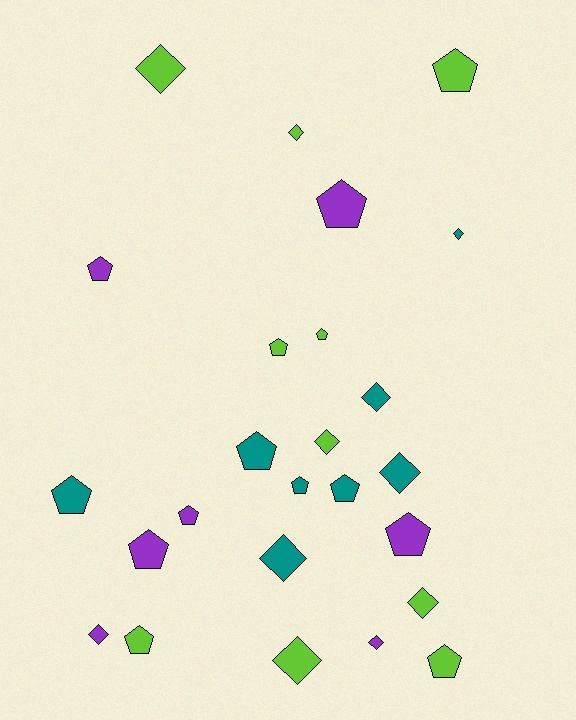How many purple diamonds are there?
There are 2 purple diamonds.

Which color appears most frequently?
Lime, with 10 objects.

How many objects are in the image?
There are 25 objects.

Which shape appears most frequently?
Pentagon, with 14 objects.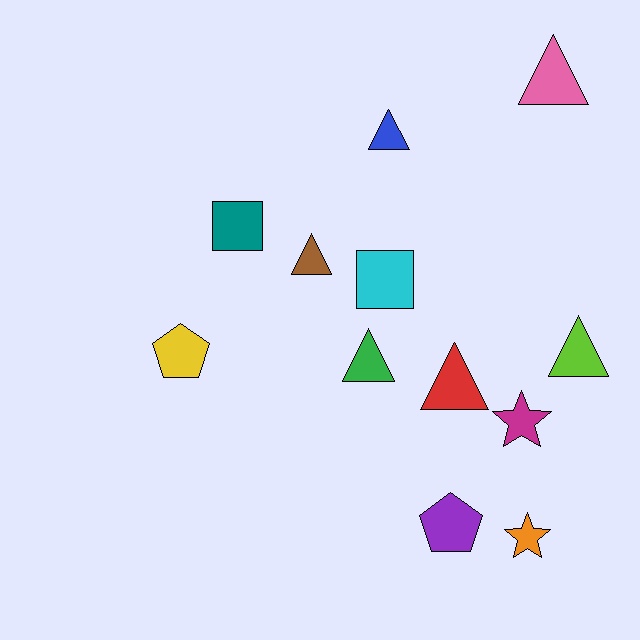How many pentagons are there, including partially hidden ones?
There are 2 pentagons.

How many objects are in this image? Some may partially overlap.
There are 12 objects.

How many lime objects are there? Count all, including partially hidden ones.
There is 1 lime object.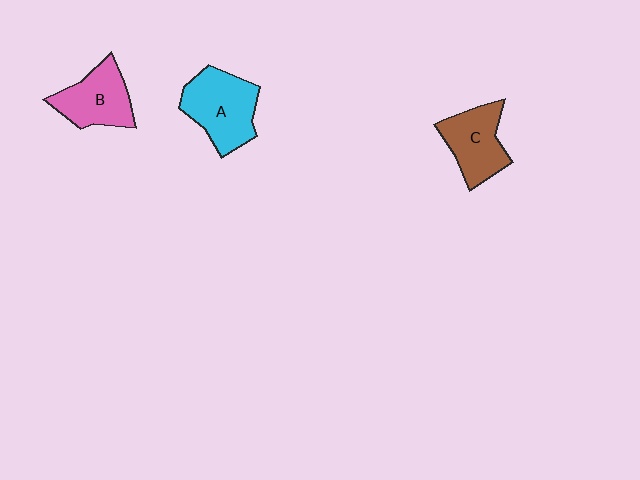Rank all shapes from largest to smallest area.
From largest to smallest: A (cyan), C (brown), B (pink).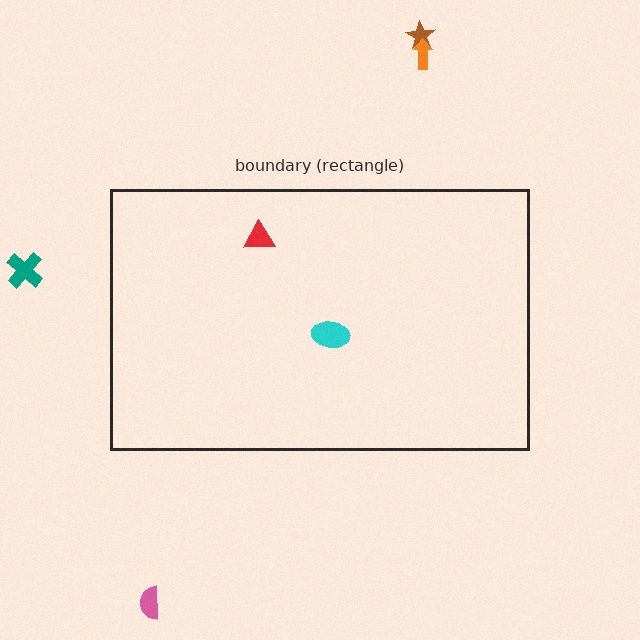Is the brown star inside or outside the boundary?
Outside.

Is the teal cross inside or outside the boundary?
Outside.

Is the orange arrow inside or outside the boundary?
Outside.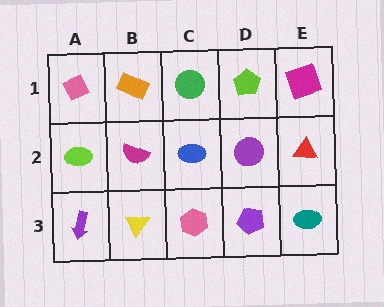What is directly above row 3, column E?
A red triangle.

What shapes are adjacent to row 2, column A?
A pink diamond (row 1, column A), a purple arrow (row 3, column A), a magenta semicircle (row 2, column B).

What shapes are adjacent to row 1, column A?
A lime ellipse (row 2, column A), an orange rectangle (row 1, column B).